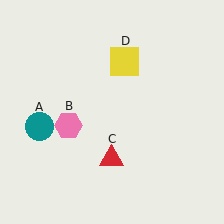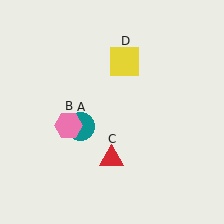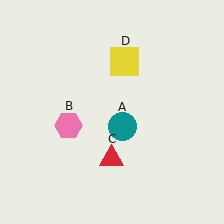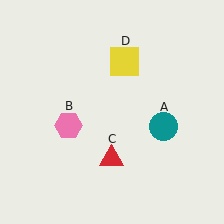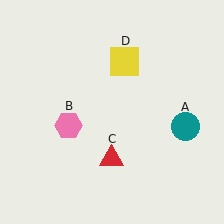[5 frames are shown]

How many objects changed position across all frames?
1 object changed position: teal circle (object A).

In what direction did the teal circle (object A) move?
The teal circle (object A) moved right.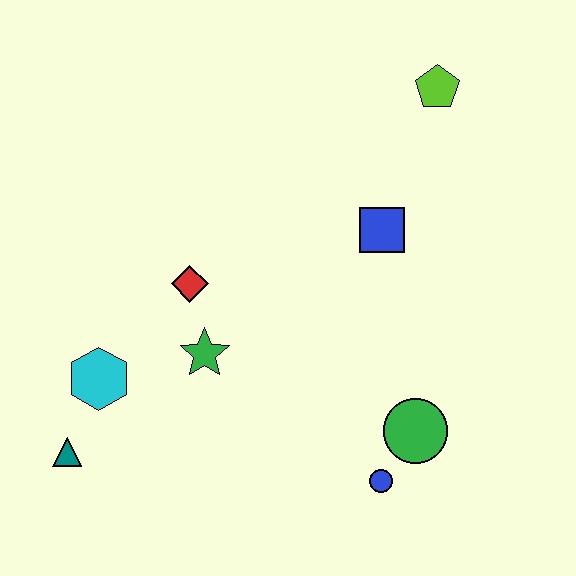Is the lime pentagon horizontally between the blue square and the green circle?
No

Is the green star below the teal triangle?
No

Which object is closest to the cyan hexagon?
The teal triangle is closest to the cyan hexagon.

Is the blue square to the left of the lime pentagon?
Yes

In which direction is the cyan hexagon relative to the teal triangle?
The cyan hexagon is above the teal triangle.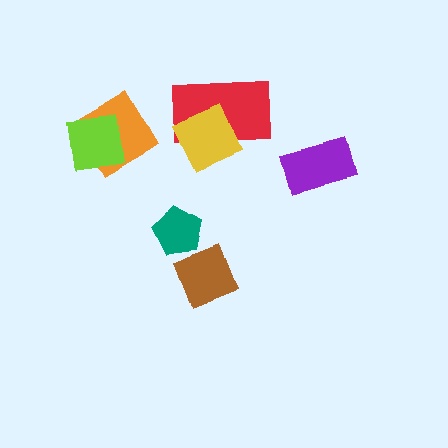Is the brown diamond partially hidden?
Yes, it is partially covered by another shape.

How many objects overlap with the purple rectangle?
0 objects overlap with the purple rectangle.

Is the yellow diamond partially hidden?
No, no other shape covers it.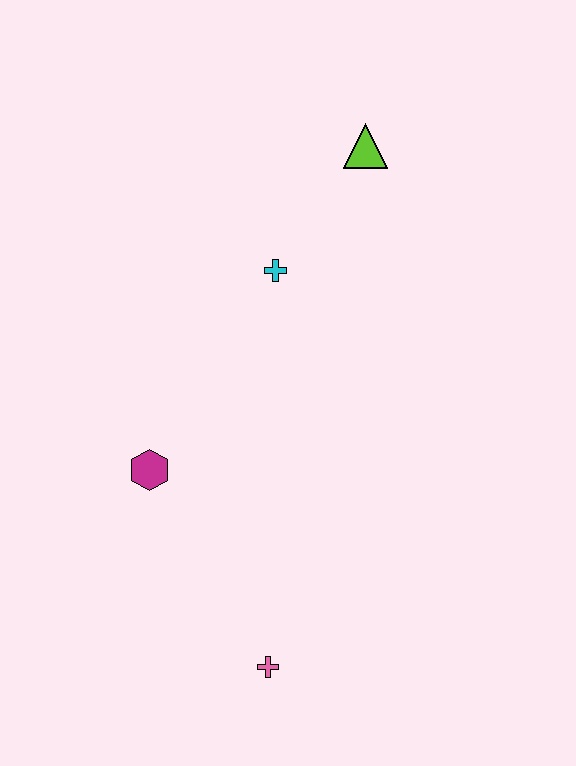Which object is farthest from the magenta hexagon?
The lime triangle is farthest from the magenta hexagon.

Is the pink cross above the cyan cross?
No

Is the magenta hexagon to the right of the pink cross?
No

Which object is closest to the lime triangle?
The cyan cross is closest to the lime triangle.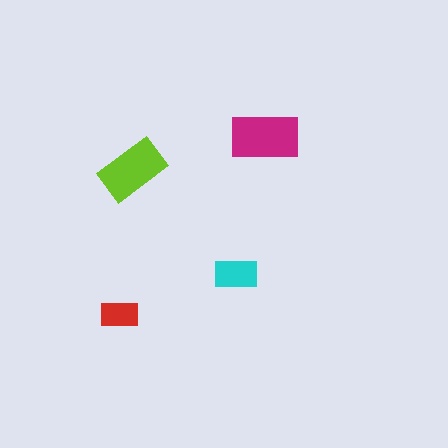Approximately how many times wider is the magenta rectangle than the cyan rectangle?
About 1.5 times wider.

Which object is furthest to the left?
The red rectangle is leftmost.